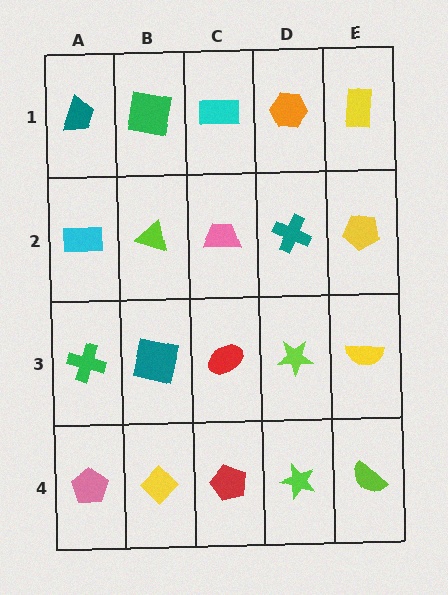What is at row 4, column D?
A lime star.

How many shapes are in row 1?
5 shapes.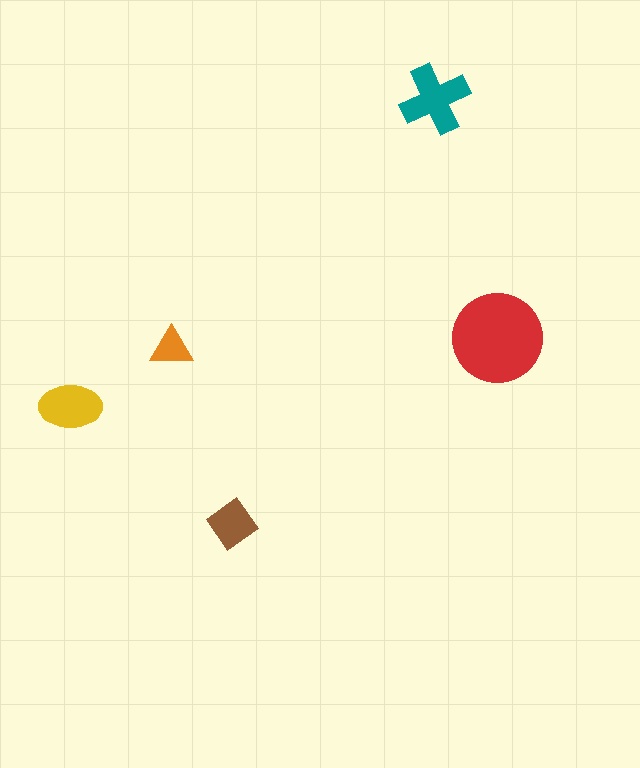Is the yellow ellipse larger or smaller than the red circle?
Smaller.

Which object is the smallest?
The orange triangle.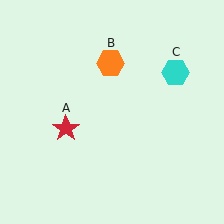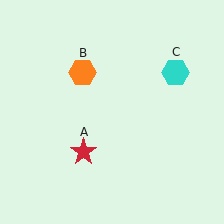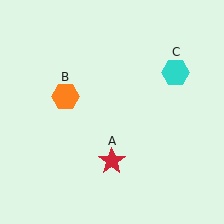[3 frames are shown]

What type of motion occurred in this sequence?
The red star (object A), orange hexagon (object B) rotated counterclockwise around the center of the scene.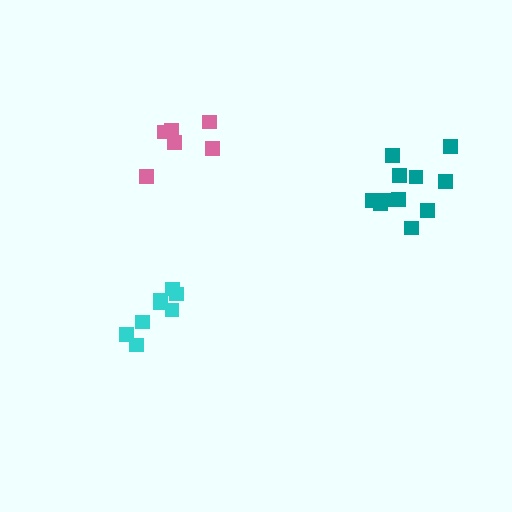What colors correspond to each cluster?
The clusters are colored: cyan, teal, pink.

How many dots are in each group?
Group 1: 8 dots, Group 2: 11 dots, Group 3: 6 dots (25 total).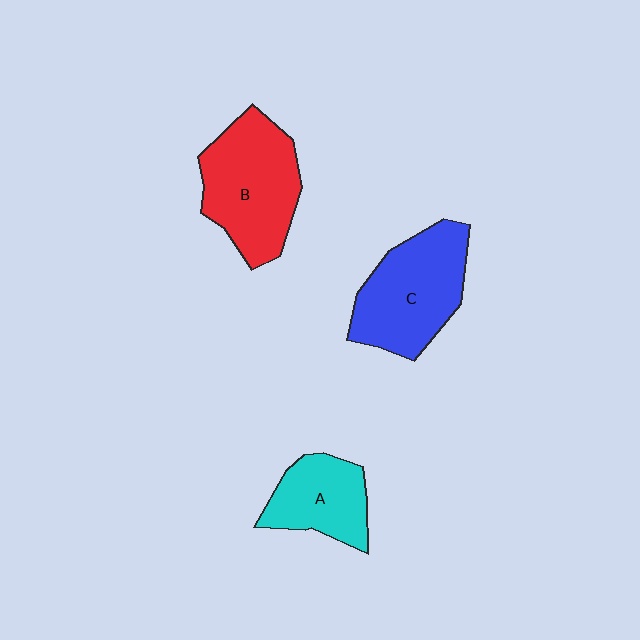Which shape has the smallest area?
Shape A (cyan).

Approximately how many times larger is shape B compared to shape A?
Approximately 1.5 times.